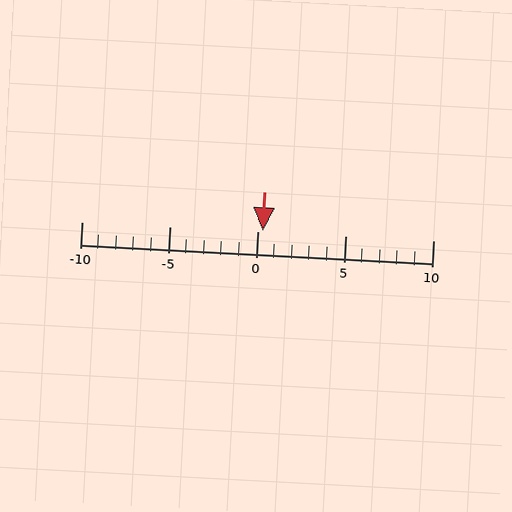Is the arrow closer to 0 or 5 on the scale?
The arrow is closer to 0.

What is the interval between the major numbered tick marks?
The major tick marks are spaced 5 units apart.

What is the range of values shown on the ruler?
The ruler shows values from -10 to 10.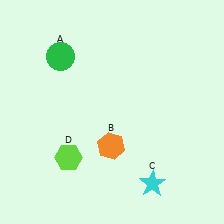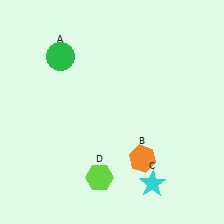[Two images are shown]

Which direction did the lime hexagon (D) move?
The lime hexagon (D) moved right.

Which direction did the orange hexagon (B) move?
The orange hexagon (B) moved right.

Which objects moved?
The objects that moved are: the orange hexagon (B), the lime hexagon (D).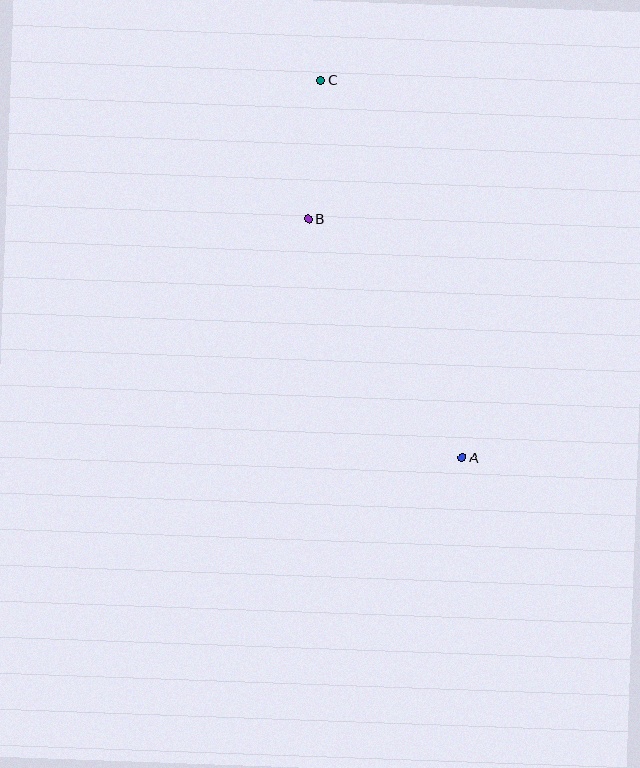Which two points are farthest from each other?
Points A and C are farthest from each other.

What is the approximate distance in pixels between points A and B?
The distance between A and B is approximately 284 pixels.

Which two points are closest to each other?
Points B and C are closest to each other.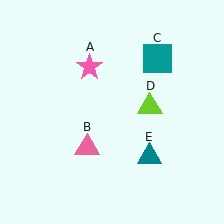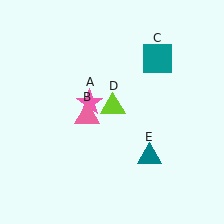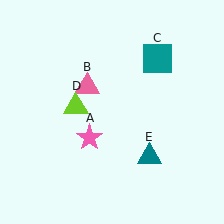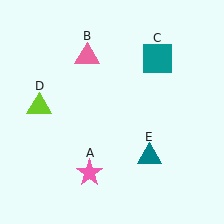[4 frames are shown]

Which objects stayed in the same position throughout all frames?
Teal square (object C) and teal triangle (object E) remained stationary.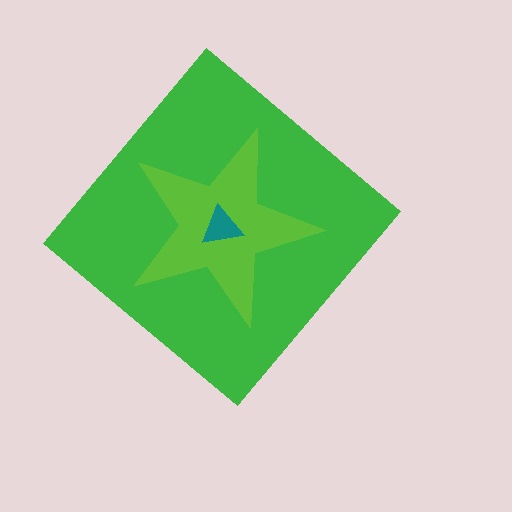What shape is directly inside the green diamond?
The lime star.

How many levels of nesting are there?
3.